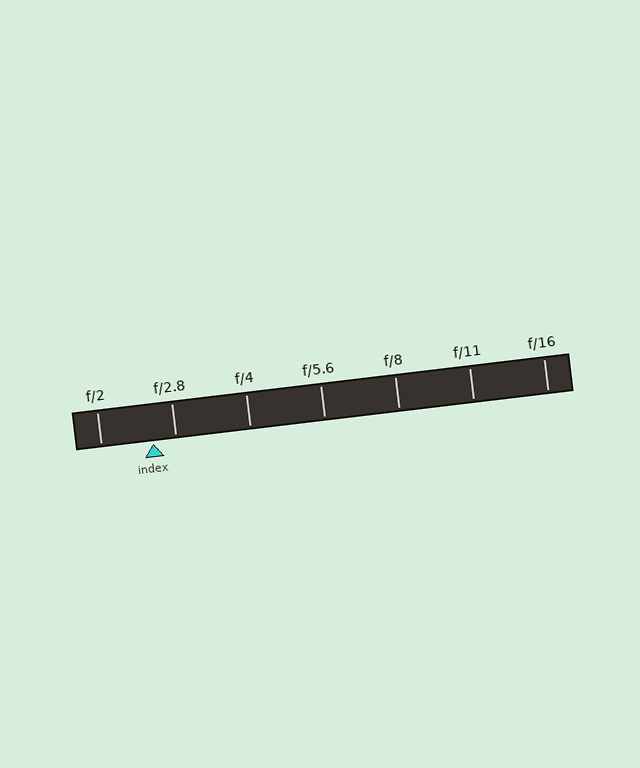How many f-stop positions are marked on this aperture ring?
There are 7 f-stop positions marked.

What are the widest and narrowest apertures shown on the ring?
The widest aperture shown is f/2 and the narrowest is f/16.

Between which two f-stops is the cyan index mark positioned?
The index mark is between f/2 and f/2.8.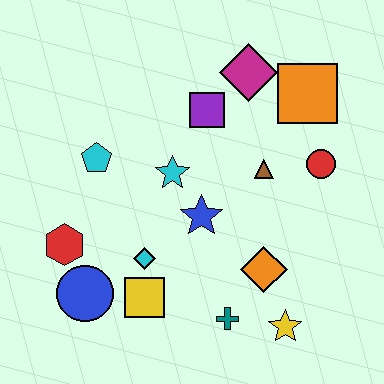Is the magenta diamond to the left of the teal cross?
No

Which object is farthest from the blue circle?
The orange square is farthest from the blue circle.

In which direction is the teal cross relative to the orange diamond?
The teal cross is below the orange diamond.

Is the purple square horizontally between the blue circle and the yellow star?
Yes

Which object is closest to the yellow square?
The cyan diamond is closest to the yellow square.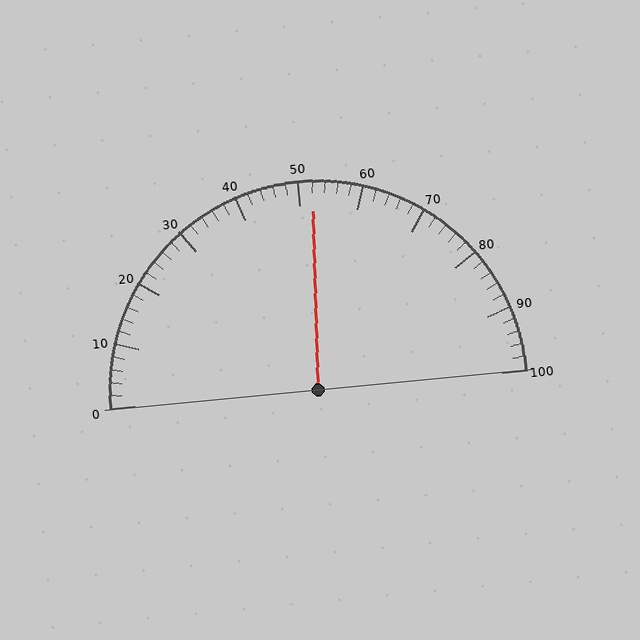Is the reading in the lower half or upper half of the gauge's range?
The reading is in the upper half of the range (0 to 100).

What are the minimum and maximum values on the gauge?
The gauge ranges from 0 to 100.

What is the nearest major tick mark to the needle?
The nearest major tick mark is 50.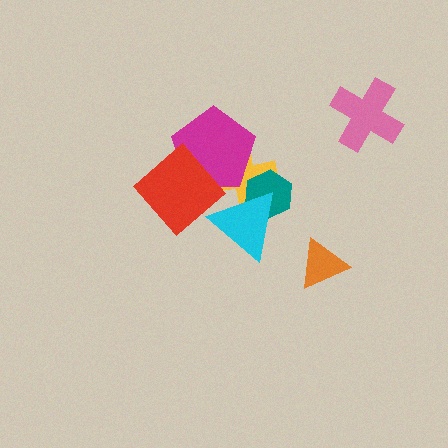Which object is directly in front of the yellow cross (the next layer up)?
The teal hexagon is directly in front of the yellow cross.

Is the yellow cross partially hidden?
Yes, it is partially covered by another shape.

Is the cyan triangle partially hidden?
Yes, it is partially covered by another shape.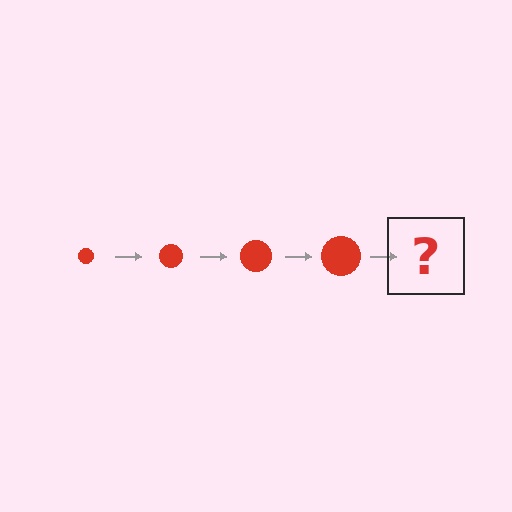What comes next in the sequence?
The next element should be a red circle, larger than the previous one.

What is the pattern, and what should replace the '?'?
The pattern is that the circle gets progressively larger each step. The '?' should be a red circle, larger than the previous one.